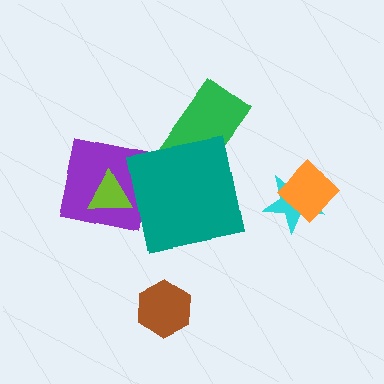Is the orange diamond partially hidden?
No, no other shape covers it.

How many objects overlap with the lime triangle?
1 object overlaps with the lime triangle.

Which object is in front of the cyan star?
The orange diamond is in front of the cyan star.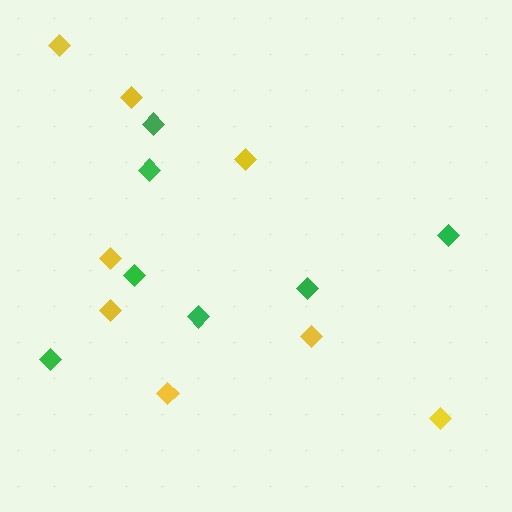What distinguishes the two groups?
There are 2 groups: one group of green diamonds (7) and one group of yellow diamonds (8).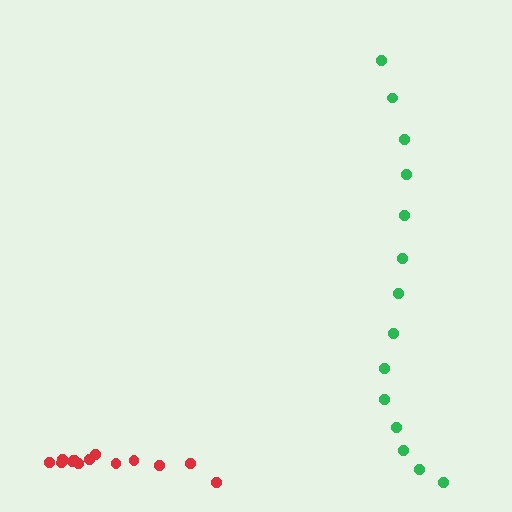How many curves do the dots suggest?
There are 2 distinct paths.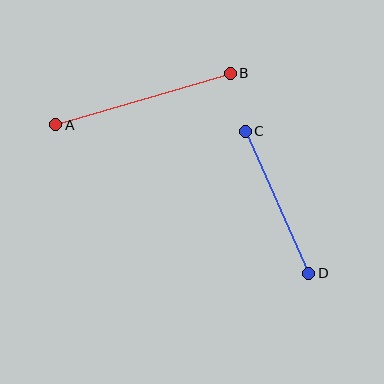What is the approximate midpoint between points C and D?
The midpoint is at approximately (277, 202) pixels.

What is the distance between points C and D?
The distance is approximately 156 pixels.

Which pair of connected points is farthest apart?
Points A and B are farthest apart.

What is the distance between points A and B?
The distance is approximately 182 pixels.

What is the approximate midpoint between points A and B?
The midpoint is at approximately (143, 99) pixels.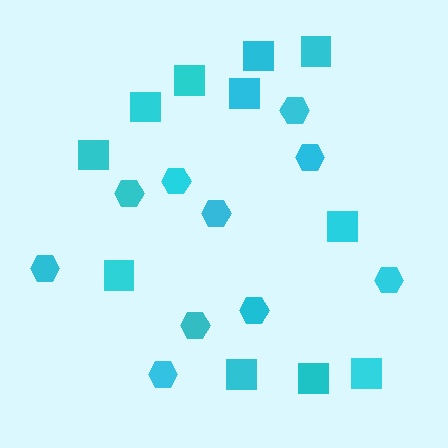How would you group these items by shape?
There are 2 groups: one group of hexagons (10) and one group of squares (11).